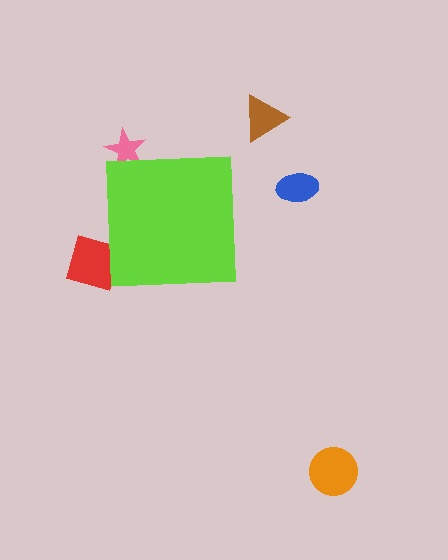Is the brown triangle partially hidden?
No, the brown triangle is fully visible.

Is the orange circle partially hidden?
No, the orange circle is fully visible.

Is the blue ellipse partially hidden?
No, the blue ellipse is fully visible.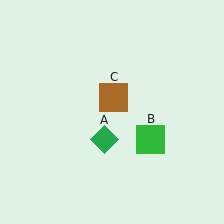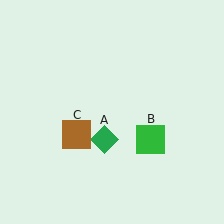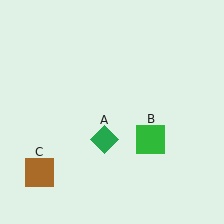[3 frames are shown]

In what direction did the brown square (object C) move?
The brown square (object C) moved down and to the left.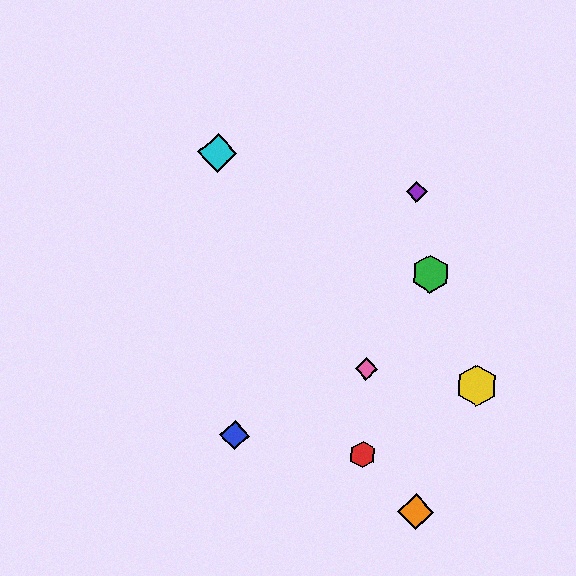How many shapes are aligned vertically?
2 shapes (the red hexagon, the pink diamond) are aligned vertically.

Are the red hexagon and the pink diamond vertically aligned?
Yes, both are at x≈363.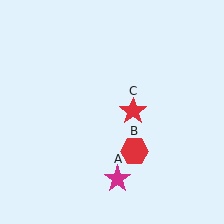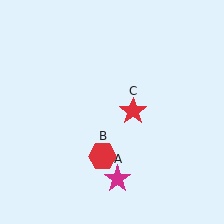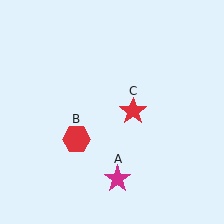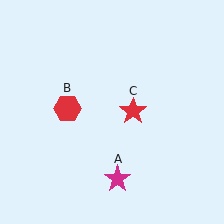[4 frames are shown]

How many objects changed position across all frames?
1 object changed position: red hexagon (object B).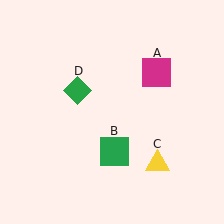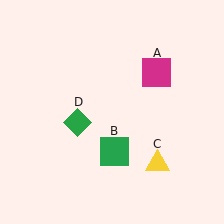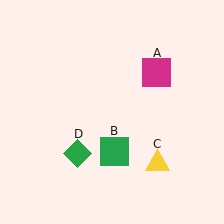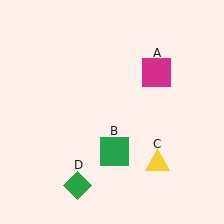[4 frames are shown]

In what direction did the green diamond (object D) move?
The green diamond (object D) moved down.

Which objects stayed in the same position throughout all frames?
Magenta square (object A) and green square (object B) and yellow triangle (object C) remained stationary.